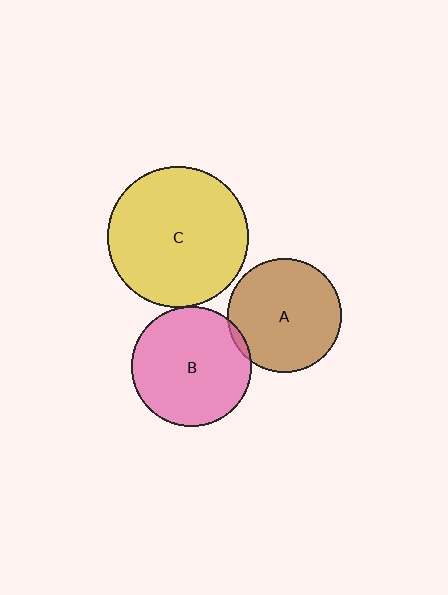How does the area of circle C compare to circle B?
Approximately 1.4 times.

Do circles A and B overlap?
Yes.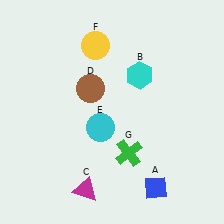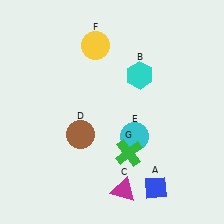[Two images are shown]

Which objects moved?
The objects that moved are: the magenta triangle (C), the brown circle (D), the cyan circle (E).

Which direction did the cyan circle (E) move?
The cyan circle (E) moved right.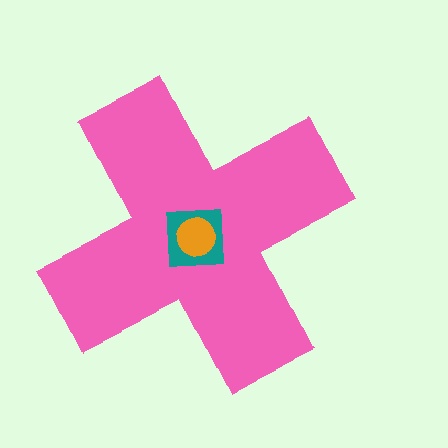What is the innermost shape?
The orange circle.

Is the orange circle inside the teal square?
Yes.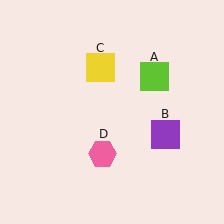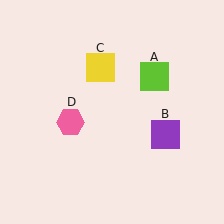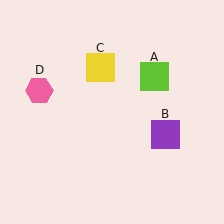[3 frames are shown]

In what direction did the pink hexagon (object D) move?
The pink hexagon (object D) moved up and to the left.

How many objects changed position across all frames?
1 object changed position: pink hexagon (object D).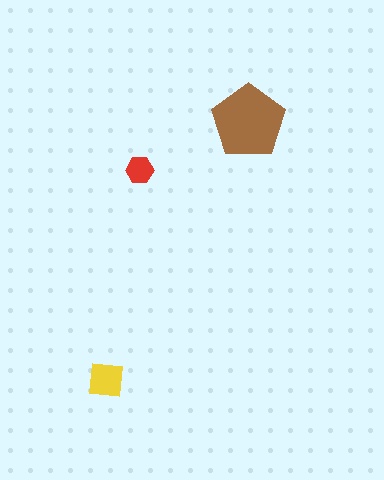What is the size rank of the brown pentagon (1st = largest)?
1st.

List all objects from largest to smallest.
The brown pentagon, the yellow square, the red hexagon.